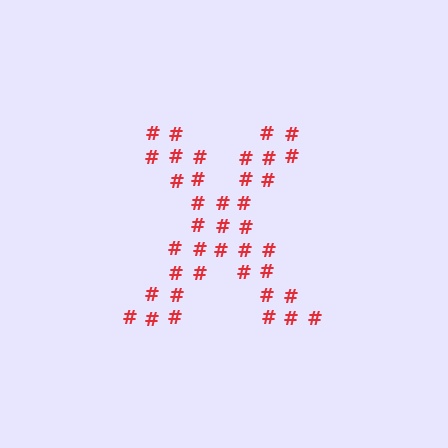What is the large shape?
The large shape is the letter X.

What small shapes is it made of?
It is made of small hash symbols.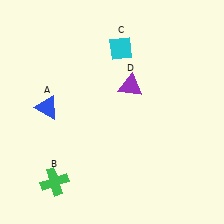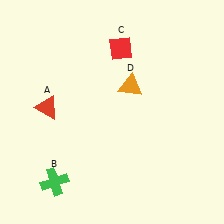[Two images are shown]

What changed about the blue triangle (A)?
In Image 1, A is blue. In Image 2, it changed to red.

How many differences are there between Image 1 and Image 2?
There are 3 differences between the two images.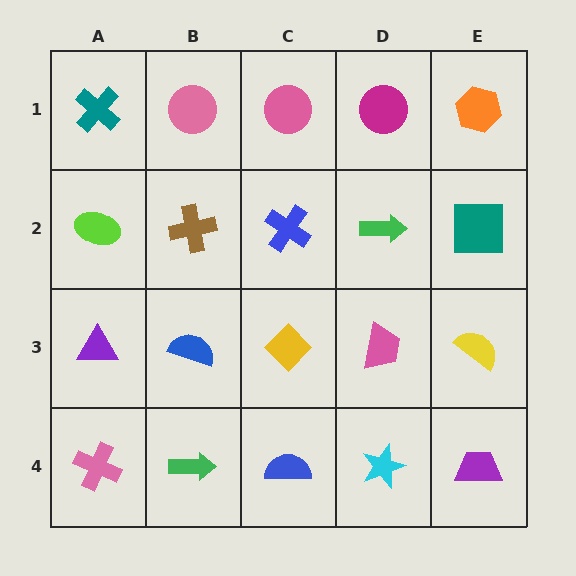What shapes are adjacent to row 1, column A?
A lime ellipse (row 2, column A), a pink circle (row 1, column B).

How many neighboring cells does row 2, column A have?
3.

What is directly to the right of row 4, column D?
A purple trapezoid.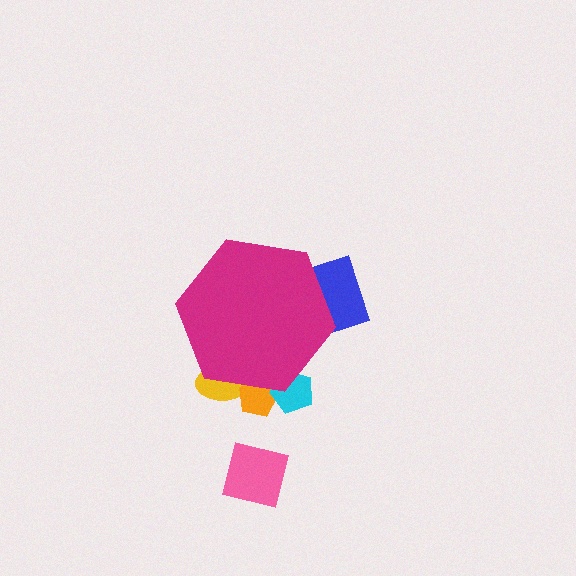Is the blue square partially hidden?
Yes, the blue square is partially hidden behind the magenta hexagon.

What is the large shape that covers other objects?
A magenta hexagon.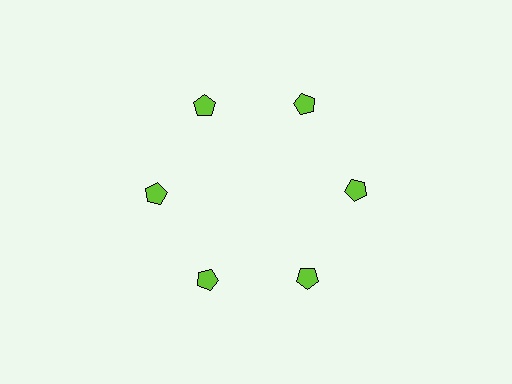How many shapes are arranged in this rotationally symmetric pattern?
There are 6 shapes, arranged in 6 groups of 1.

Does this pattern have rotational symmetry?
Yes, this pattern has 6-fold rotational symmetry. It looks the same after rotating 60 degrees around the center.